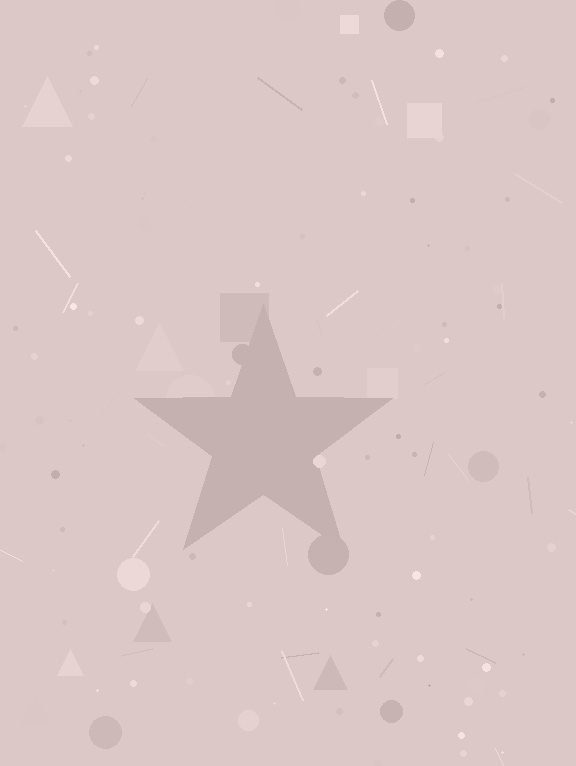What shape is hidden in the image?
A star is hidden in the image.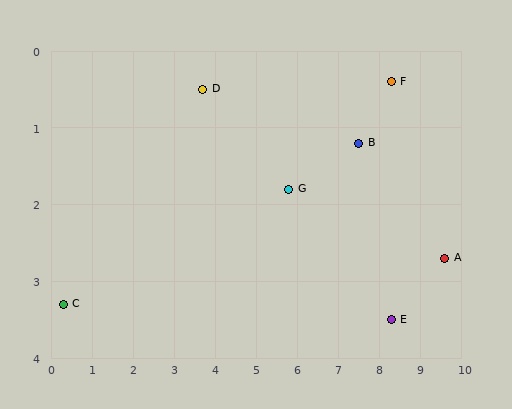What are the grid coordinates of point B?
Point B is at approximately (7.5, 1.2).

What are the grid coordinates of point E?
Point E is at approximately (8.3, 3.5).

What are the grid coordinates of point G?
Point G is at approximately (5.8, 1.8).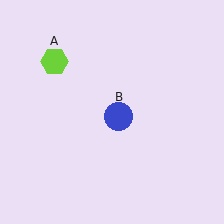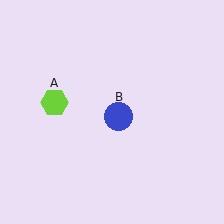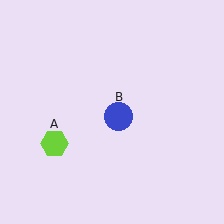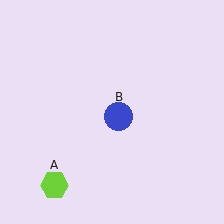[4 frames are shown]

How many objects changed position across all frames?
1 object changed position: lime hexagon (object A).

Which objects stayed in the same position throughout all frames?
Blue circle (object B) remained stationary.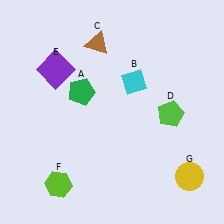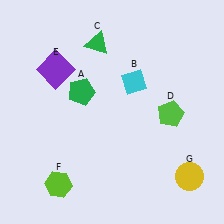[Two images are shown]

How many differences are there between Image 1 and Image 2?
There is 1 difference between the two images.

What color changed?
The triangle (C) changed from brown in Image 1 to green in Image 2.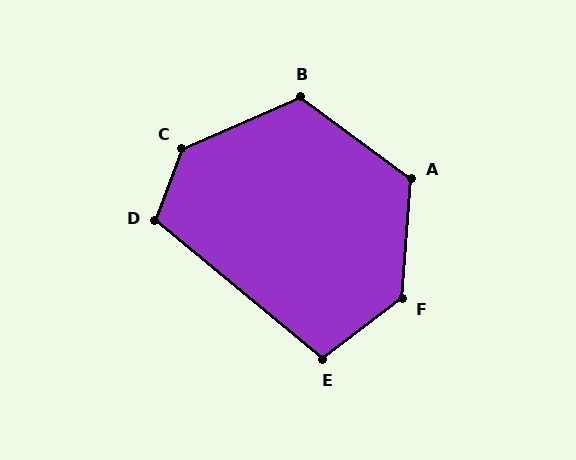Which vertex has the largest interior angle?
C, at approximately 134 degrees.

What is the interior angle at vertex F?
Approximately 131 degrees (obtuse).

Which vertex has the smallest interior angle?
E, at approximately 103 degrees.